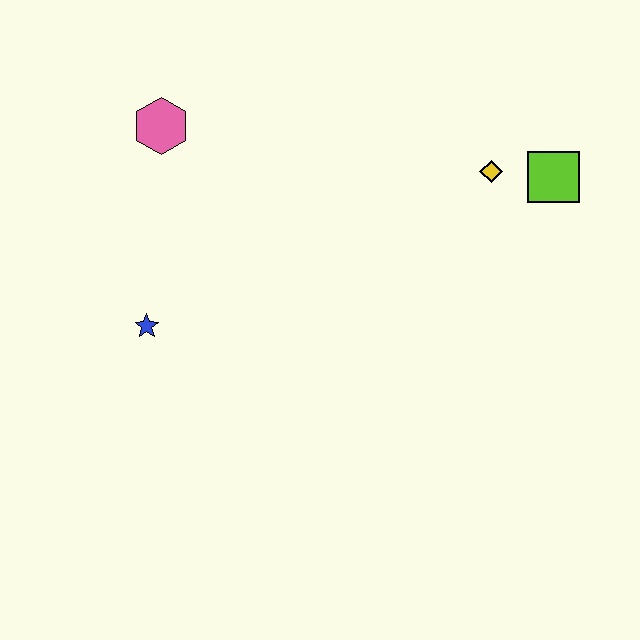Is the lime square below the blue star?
No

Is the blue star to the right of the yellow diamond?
No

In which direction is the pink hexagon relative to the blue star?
The pink hexagon is above the blue star.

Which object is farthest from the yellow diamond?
The blue star is farthest from the yellow diamond.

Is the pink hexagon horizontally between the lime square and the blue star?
Yes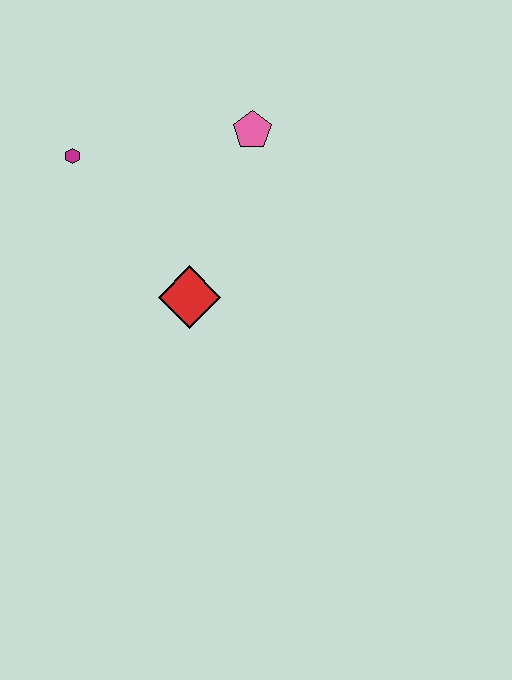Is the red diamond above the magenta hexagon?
No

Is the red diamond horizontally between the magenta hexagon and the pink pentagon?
Yes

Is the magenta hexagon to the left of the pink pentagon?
Yes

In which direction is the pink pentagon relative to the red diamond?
The pink pentagon is above the red diamond.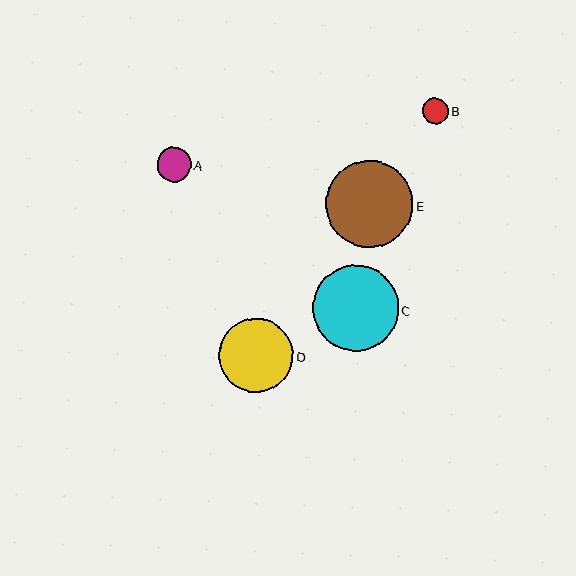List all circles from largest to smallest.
From largest to smallest: E, C, D, A, B.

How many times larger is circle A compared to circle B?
Circle A is approximately 1.3 times the size of circle B.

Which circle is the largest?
Circle E is the largest with a size of approximately 87 pixels.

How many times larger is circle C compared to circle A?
Circle C is approximately 2.5 times the size of circle A.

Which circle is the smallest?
Circle B is the smallest with a size of approximately 26 pixels.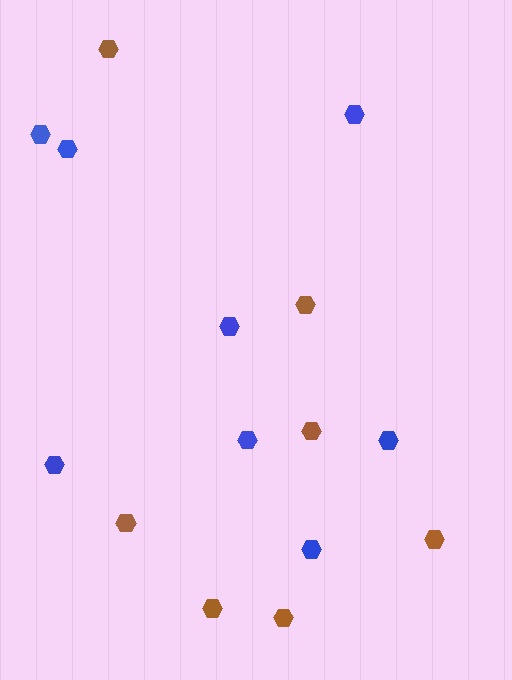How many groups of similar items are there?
There are 2 groups: one group of brown hexagons (7) and one group of blue hexagons (8).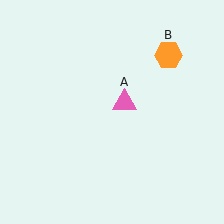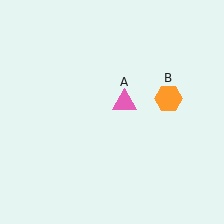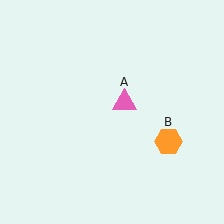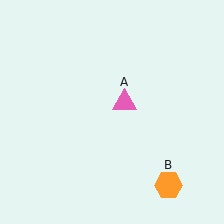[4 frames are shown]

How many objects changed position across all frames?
1 object changed position: orange hexagon (object B).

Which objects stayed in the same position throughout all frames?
Pink triangle (object A) remained stationary.